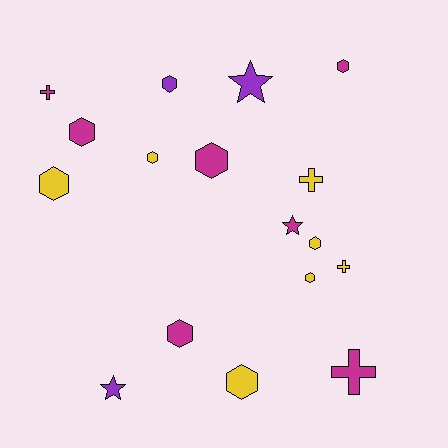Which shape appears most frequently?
Hexagon, with 10 objects.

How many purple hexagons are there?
There is 1 purple hexagon.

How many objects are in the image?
There are 17 objects.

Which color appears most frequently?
Yellow, with 7 objects.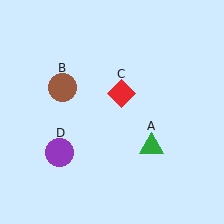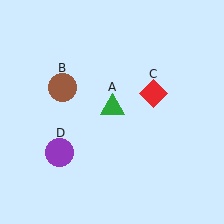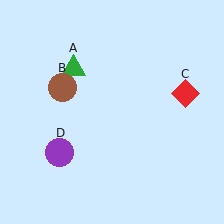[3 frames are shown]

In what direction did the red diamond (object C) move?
The red diamond (object C) moved right.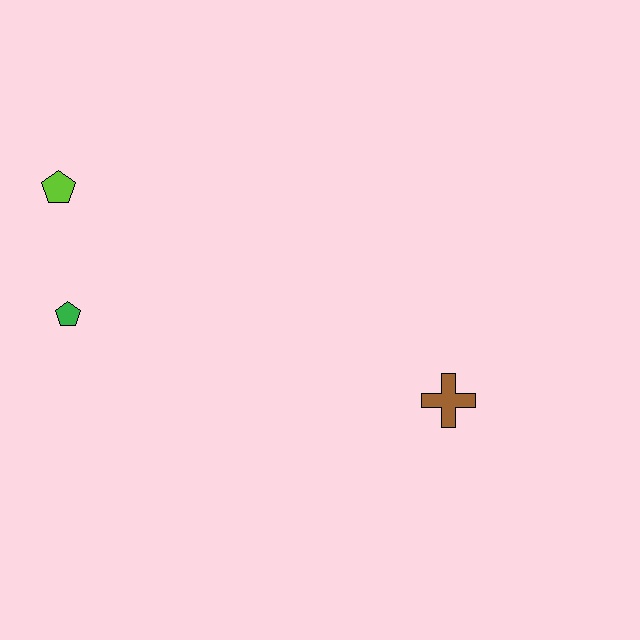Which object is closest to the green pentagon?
The lime pentagon is closest to the green pentagon.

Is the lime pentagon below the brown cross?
No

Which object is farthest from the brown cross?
The lime pentagon is farthest from the brown cross.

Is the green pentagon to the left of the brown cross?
Yes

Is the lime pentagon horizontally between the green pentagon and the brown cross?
No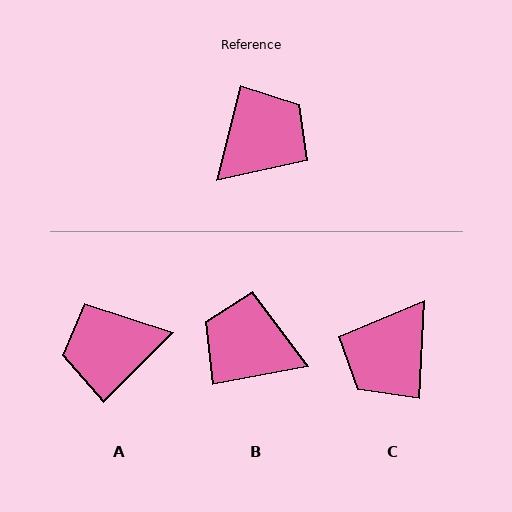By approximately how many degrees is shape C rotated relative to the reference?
Approximately 169 degrees clockwise.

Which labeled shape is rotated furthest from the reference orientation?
C, about 169 degrees away.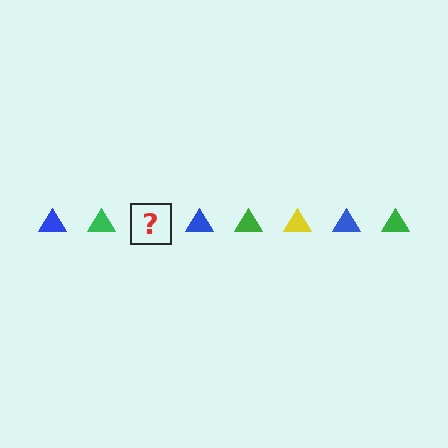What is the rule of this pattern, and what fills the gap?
The rule is that the pattern cycles through blue, green, yellow triangles. The gap should be filled with a yellow triangle.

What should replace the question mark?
The question mark should be replaced with a yellow triangle.